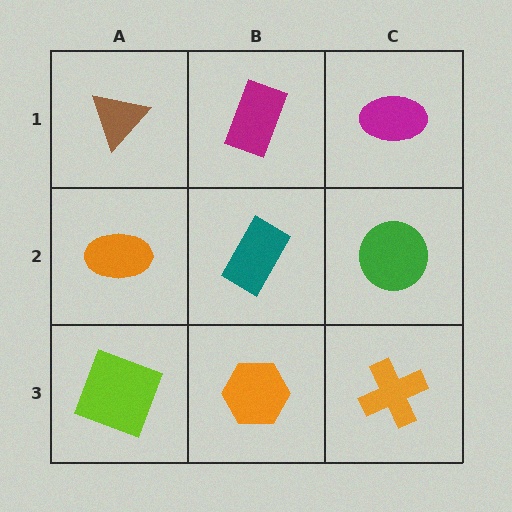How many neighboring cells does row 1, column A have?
2.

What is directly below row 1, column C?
A green circle.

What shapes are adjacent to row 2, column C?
A magenta ellipse (row 1, column C), an orange cross (row 3, column C), a teal rectangle (row 2, column B).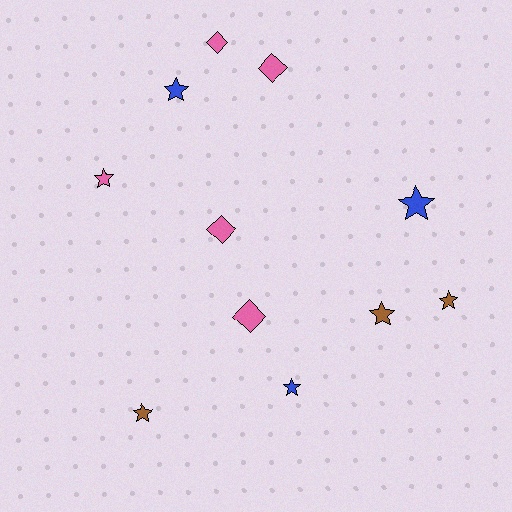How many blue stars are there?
There are 3 blue stars.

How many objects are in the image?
There are 11 objects.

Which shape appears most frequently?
Star, with 7 objects.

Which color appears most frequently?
Pink, with 5 objects.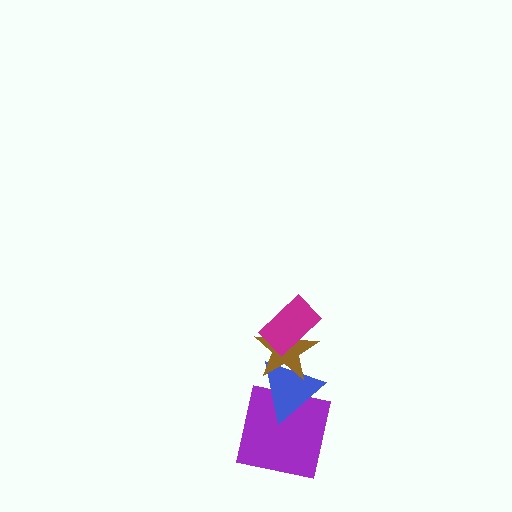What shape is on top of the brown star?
The magenta rectangle is on top of the brown star.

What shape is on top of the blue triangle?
The brown star is on top of the blue triangle.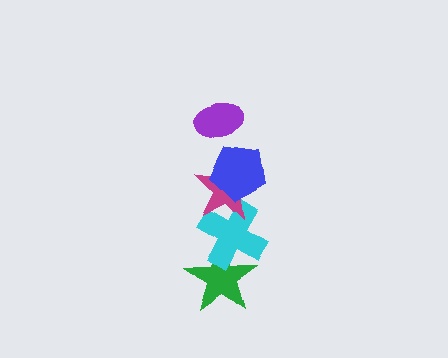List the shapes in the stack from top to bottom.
From top to bottom: the purple ellipse, the blue pentagon, the magenta star, the cyan cross, the green star.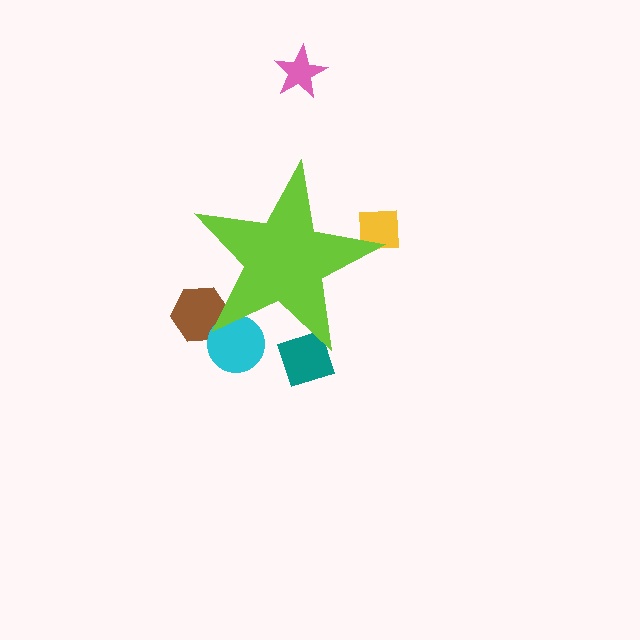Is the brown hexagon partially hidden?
Yes, the brown hexagon is partially hidden behind the lime star.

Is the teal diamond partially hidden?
Yes, the teal diamond is partially hidden behind the lime star.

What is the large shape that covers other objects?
A lime star.